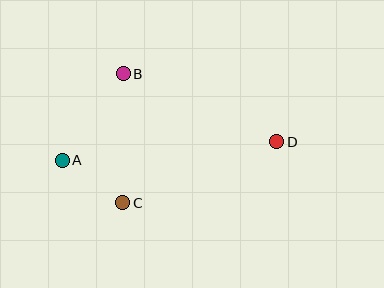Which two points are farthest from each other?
Points A and D are farthest from each other.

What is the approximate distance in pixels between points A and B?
The distance between A and B is approximately 106 pixels.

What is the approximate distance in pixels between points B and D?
The distance between B and D is approximately 168 pixels.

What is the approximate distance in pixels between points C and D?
The distance between C and D is approximately 165 pixels.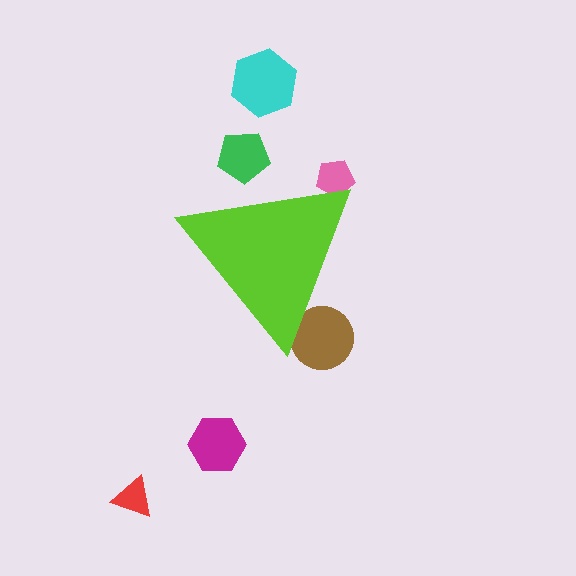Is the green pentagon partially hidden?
Yes, the green pentagon is partially hidden behind the lime triangle.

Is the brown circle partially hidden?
Yes, the brown circle is partially hidden behind the lime triangle.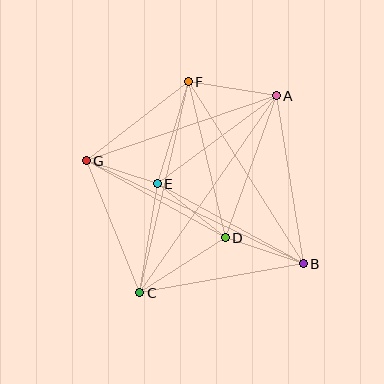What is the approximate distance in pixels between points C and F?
The distance between C and F is approximately 217 pixels.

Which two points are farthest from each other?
Points B and G are farthest from each other.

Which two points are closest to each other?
Points E and G are closest to each other.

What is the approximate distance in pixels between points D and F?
The distance between D and F is approximately 160 pixels.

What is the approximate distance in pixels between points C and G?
The distance between C and G is approximately 142 pixels.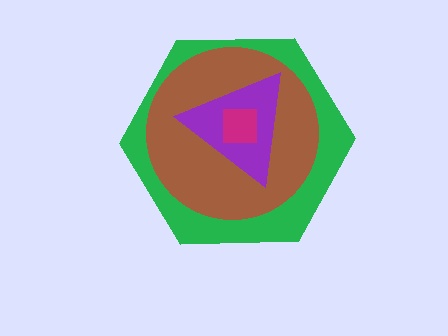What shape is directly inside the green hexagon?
The brown circle.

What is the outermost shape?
The green hexagon.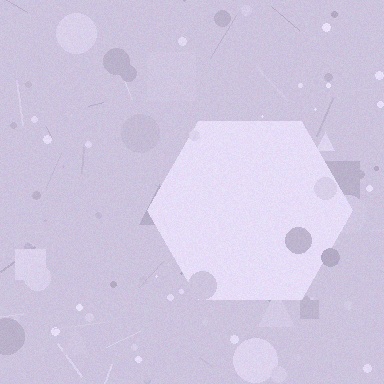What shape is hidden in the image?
A hexagon is hidden in the image.